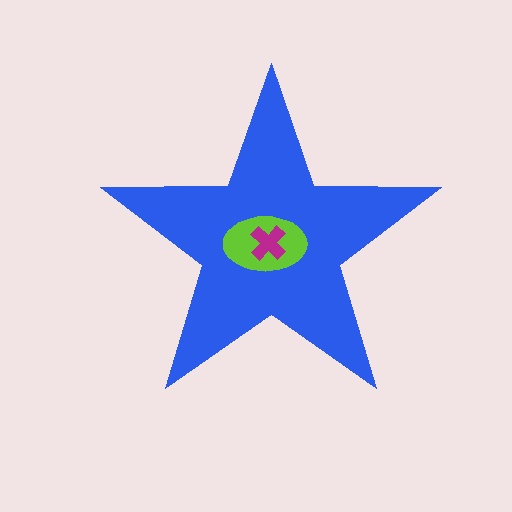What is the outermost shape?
The blue star.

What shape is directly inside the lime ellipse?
The magenta cross.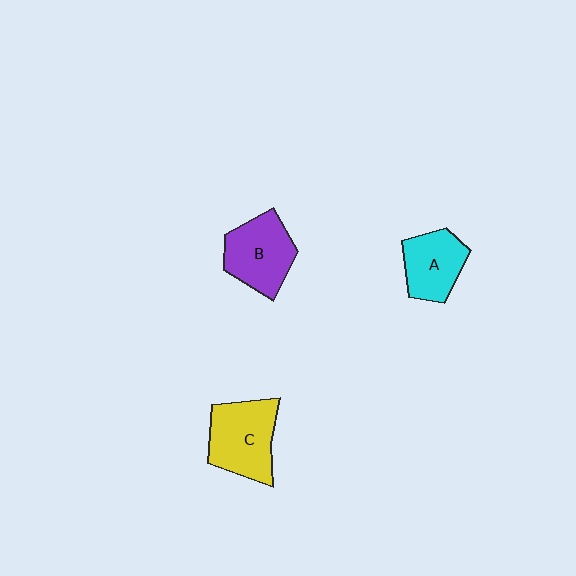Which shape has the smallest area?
Shape A (cyan).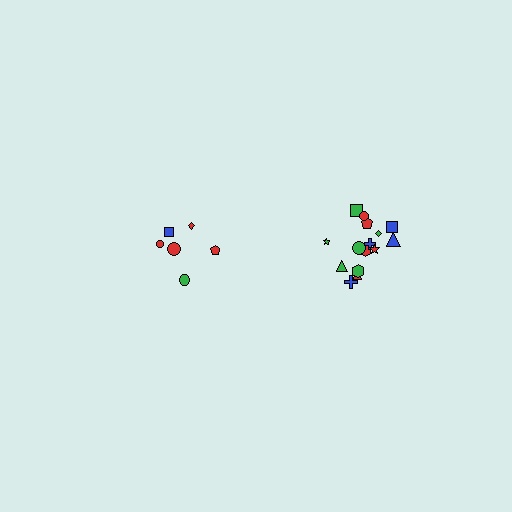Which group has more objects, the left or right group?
The right group.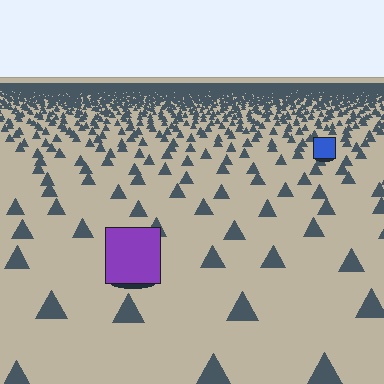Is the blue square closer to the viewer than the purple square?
No. The purple square is closer — you can tell from the texture gradient: the ground texture is coarser near it.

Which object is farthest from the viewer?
The blue square is farthest from the viewer. It appears smaller and the ground texture around it is denser.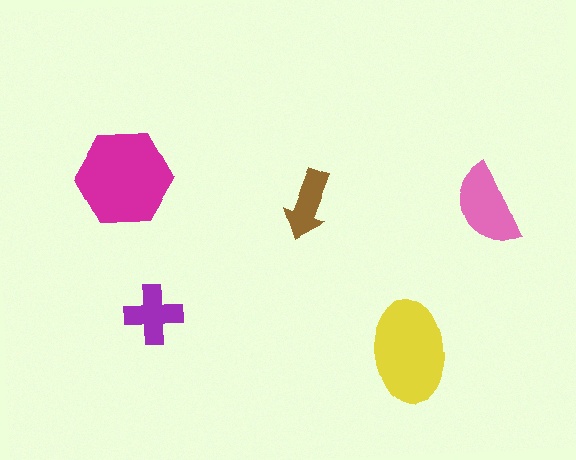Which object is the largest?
The magenta hexagon.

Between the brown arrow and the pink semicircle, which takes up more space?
The pink semicircle.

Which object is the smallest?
The brown arrow.